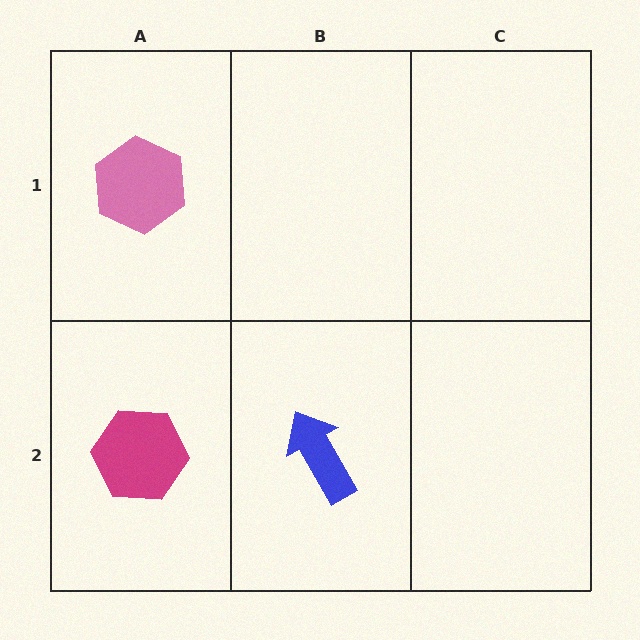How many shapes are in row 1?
1 shape.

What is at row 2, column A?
A magenta hexagon.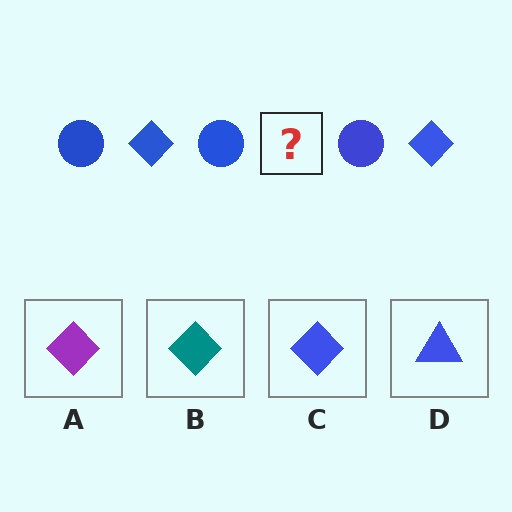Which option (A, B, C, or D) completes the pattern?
C.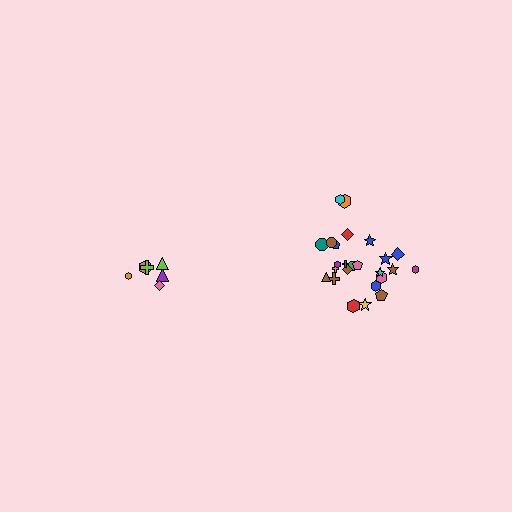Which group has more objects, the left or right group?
The right group.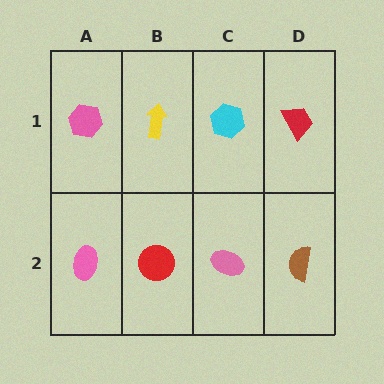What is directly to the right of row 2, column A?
A red circle.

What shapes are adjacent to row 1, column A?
A pink ellipse (row 2, column A), a yellow arrow (row 1, column B).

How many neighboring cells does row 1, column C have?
3.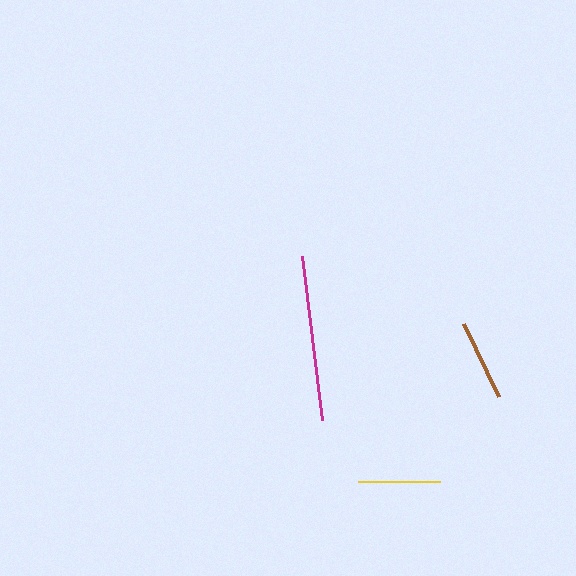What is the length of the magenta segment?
The magenta segment is approximately 166 pixels long.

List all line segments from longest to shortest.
From longest to shortest: magenta, yellow, brown.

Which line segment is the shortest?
The brown line is the shortest at approximately 80 pixels.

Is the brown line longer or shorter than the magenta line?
The magenta line is longer than the brown line.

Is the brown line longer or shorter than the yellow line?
The yellow line is longer than the brown line.